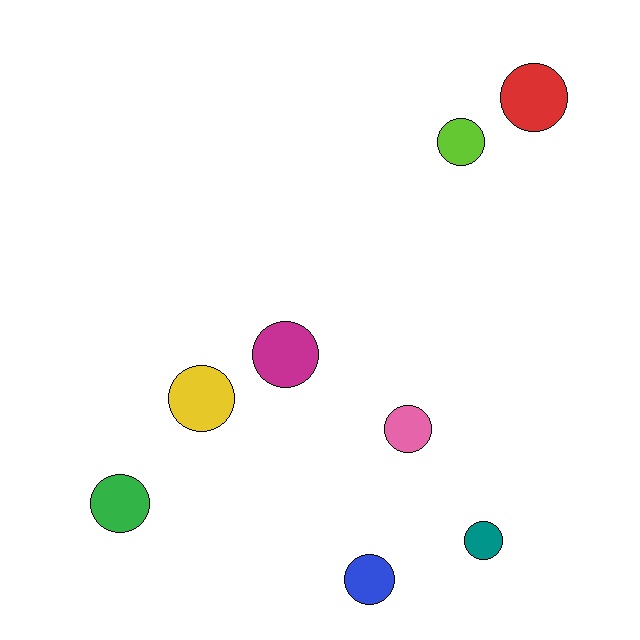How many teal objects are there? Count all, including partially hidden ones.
There is 1 teal object.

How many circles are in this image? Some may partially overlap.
There are 8 circles.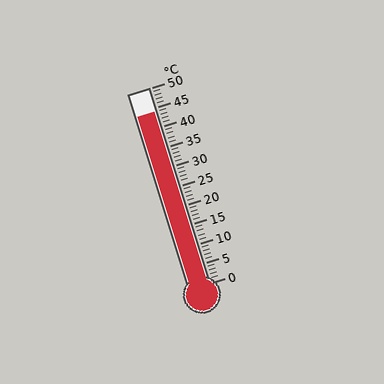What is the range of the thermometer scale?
The thermometer scale ranges from 0°C to 50°C.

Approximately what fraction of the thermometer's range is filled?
The thermometer is filled to approximately 90% of its range.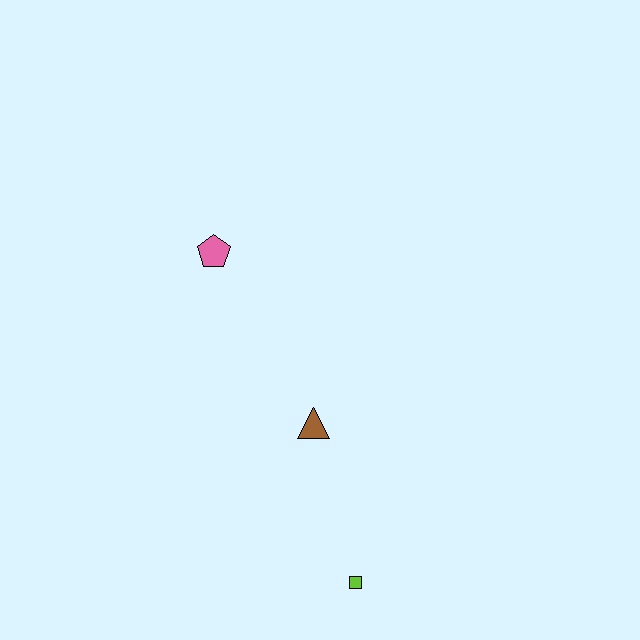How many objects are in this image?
There are 3 objects.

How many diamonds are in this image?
There are no diamonds.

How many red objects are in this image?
There are no red objects.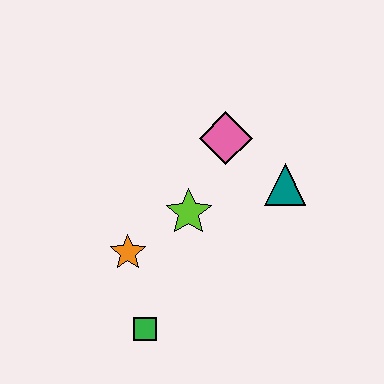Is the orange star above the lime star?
No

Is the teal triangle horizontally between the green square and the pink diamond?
No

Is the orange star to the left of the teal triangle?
Yes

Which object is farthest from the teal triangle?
The green square is farthest from the teal triangle.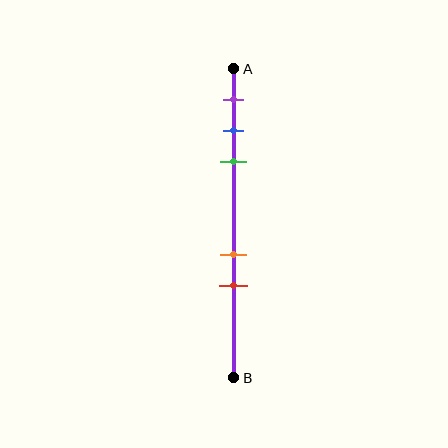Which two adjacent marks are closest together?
The blue and green marks are the closest adjacent pair.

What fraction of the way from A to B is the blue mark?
The blue mark is approximately 20% (0.2) of the way from A to B.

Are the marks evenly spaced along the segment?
No, the marks are not evenly spaced.